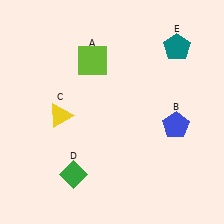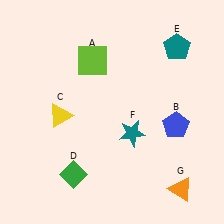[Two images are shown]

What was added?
A teal star (F), an orange triangle (G) were added in Image 2.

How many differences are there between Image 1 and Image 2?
There are 2 differences between the two images.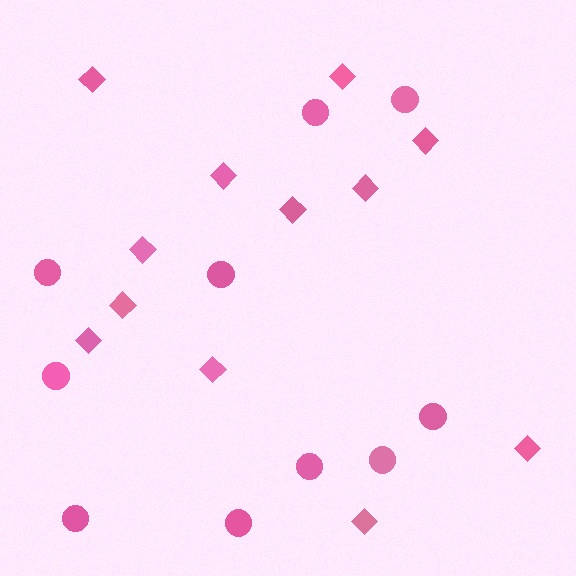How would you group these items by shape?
There are 2 groups: one group of circles (10) and one group of diamonds (12).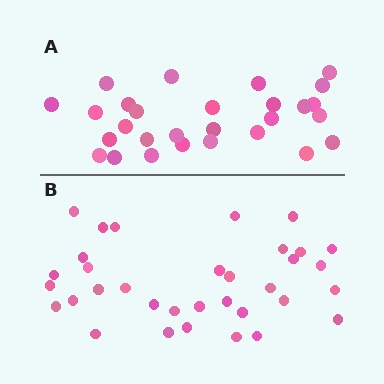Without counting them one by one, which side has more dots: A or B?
Region B (the bottom region) has more dots.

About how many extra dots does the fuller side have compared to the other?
Region B has about 6 more dots than region A.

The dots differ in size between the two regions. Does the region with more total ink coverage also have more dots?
No. Region A has more total ink coverage because its dots are larger, but region B actually contains more individual dots. Total area can be misleading — the number of items is what matters here.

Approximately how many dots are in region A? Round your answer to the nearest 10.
About 30 dots. (The exact count is 28, which rounds to 30.)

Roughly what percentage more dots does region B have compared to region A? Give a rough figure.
About 20% more.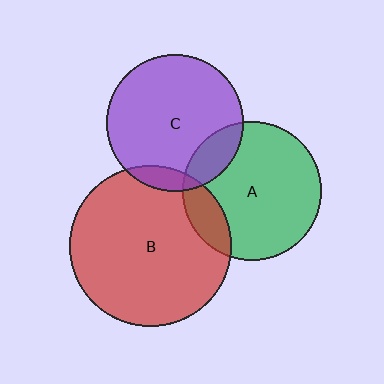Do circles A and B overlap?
Yes.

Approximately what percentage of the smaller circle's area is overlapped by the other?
Approximately 15%.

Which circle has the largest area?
Circle B (red).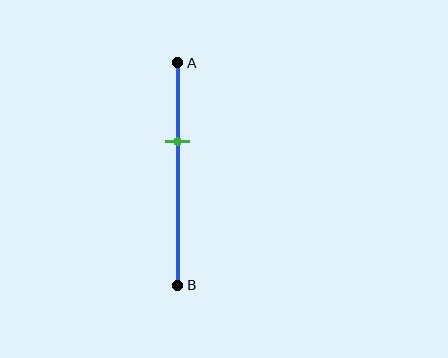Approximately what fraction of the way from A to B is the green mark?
The green mark is approximately 35% of the way from A to B.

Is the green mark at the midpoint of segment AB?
No, the mark is at about 35% from A, not at the 50% midpoint.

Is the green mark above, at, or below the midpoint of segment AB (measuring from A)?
The green mark is above the midpoint of segment AB.